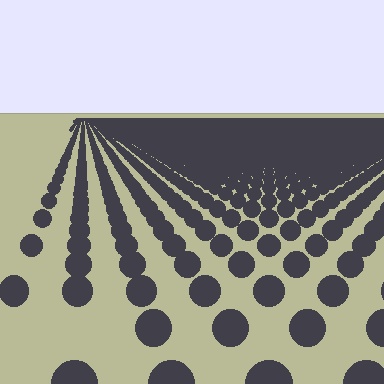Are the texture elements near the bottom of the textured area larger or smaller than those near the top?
Larger. Near the bottom, elements are closer to the viewer and appear at a bigger on-screen size.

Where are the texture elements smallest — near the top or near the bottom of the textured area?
Near the top.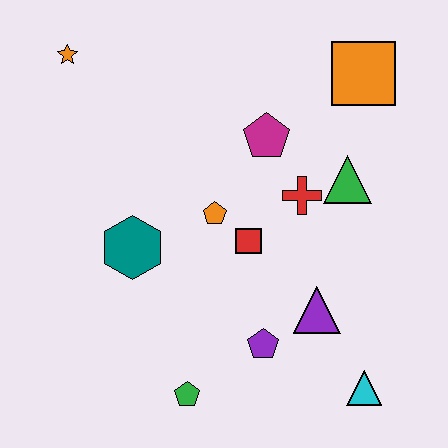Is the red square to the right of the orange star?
Yes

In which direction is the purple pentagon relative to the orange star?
The purple pentagon is below the orange star.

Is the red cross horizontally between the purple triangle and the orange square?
No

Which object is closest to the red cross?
The green triangle is closest to the red cross.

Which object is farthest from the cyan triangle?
The orange star is farthest from the cyan triangle.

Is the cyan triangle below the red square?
Yes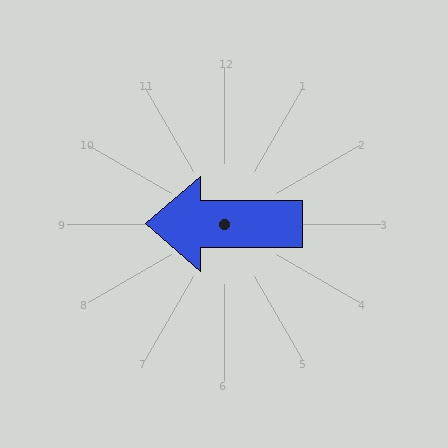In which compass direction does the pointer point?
West.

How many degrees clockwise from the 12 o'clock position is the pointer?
Approximately 270 degrees.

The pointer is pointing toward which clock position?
Roughly 9 o'clock.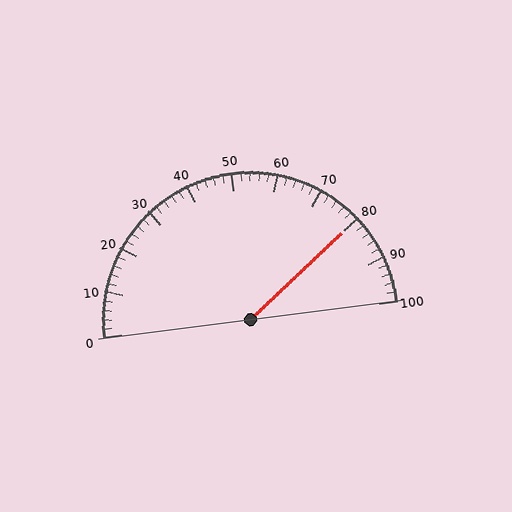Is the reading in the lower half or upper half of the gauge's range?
The reading is in the upper half of the range (0 to 100).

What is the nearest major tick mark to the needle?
The nearest major tick mark is 80.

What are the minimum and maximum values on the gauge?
The gauge ranges from 0 to 100.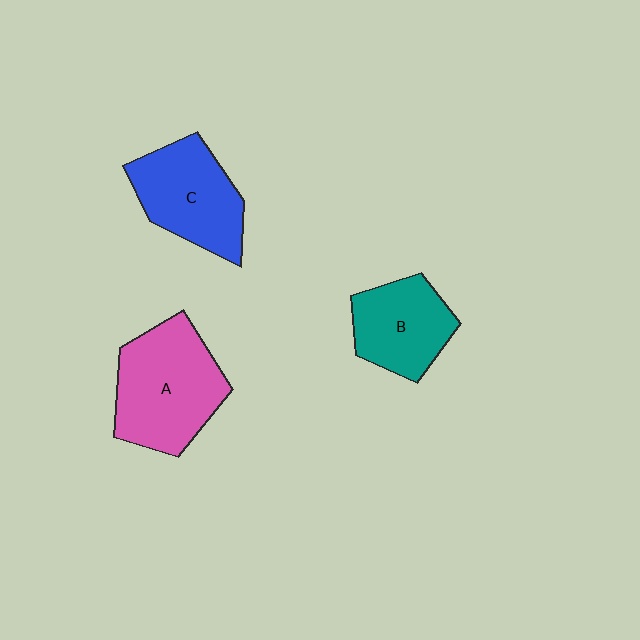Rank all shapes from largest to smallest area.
From largest to smallest: A (pink), C (blue), B (teal).